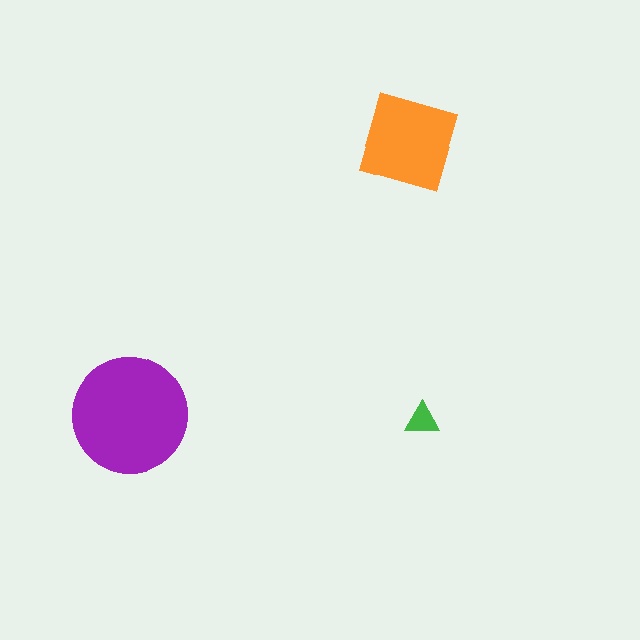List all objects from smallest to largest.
The green triangle, the orange diamond, the purple circle.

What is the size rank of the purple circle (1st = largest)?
1st.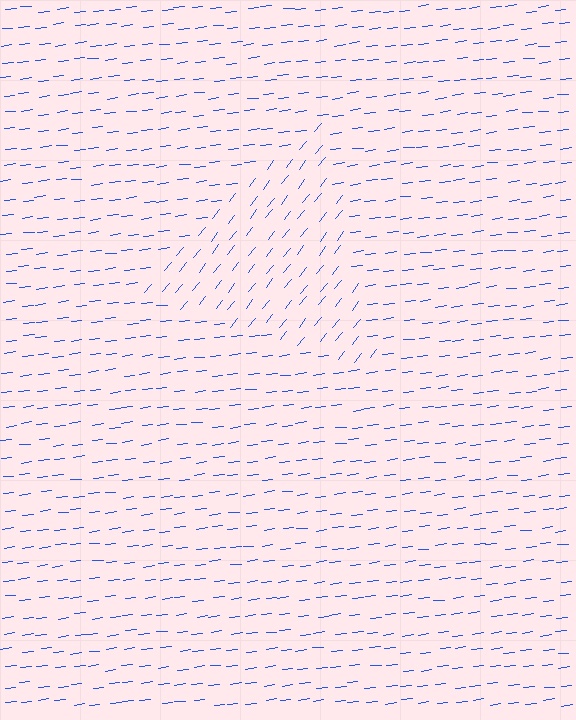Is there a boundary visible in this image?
Yes, there is a texture boundary formed by a change in line orientation.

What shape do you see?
I see a triangle.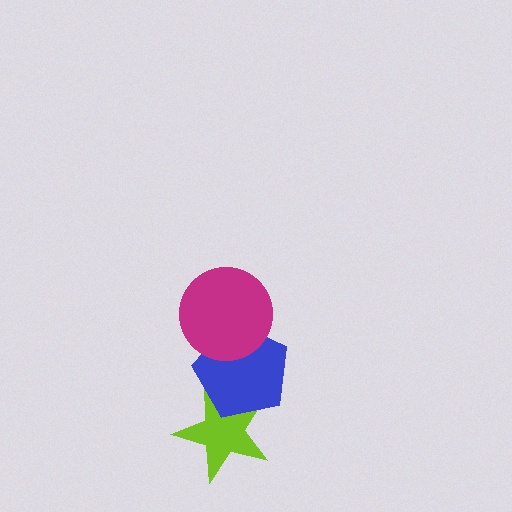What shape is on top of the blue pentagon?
The magenta circle is on top of the blue pentagon.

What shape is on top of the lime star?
The blue pentagon is on top of the lime star.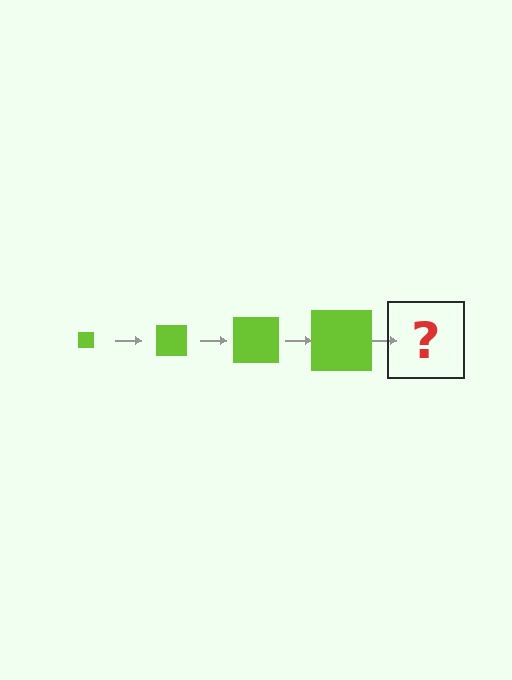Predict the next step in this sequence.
The next step is a lime square, larger than the previous one.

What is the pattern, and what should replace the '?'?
The pattern is that the square gets progressively larger each step. The '?' should be a lime square, larger than the previous one.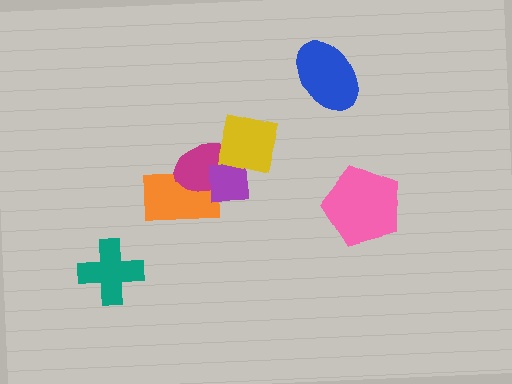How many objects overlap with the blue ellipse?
0 objects overlap with the blue ellipse.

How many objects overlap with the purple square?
3 objects overlap with the purple square.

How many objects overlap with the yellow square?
2 objects overlap with the yellow square.